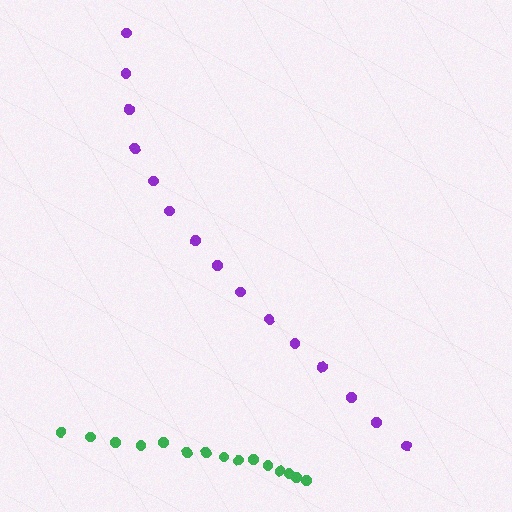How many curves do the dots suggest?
There are 2 distinct paths.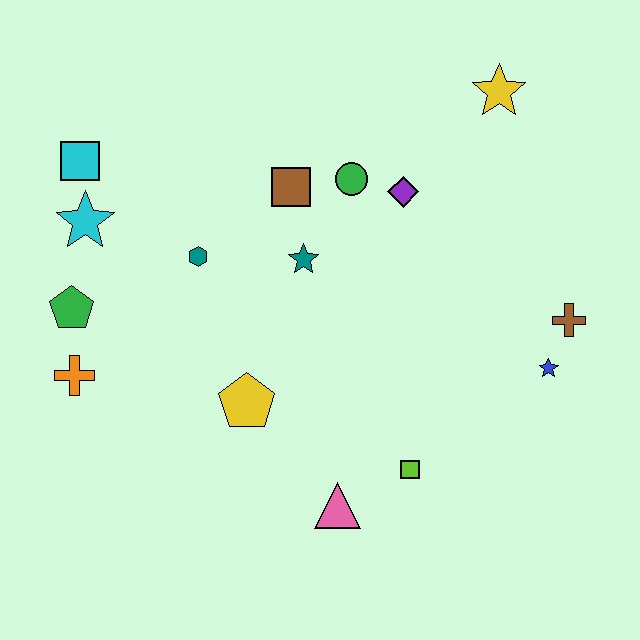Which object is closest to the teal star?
The brown square is closest to the teal star.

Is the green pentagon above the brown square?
No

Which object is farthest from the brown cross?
The cyan square is farthest from the brown cross.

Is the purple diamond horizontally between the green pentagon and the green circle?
No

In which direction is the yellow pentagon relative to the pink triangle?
The yellow pentagon is above the pink triangle.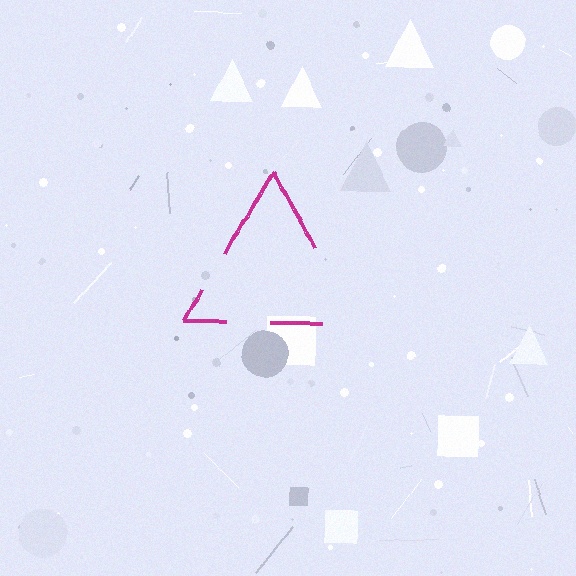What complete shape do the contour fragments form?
The contour fragments form a triangle.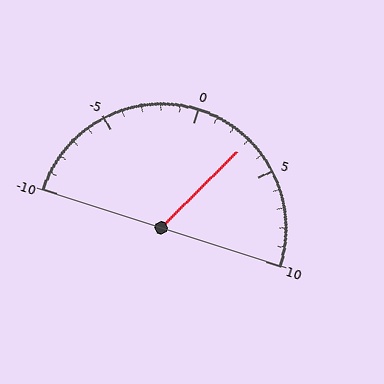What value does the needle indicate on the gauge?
The needle indicates approximately 3.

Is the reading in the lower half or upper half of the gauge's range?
The reading is in the upper half of the range (-10 to 10).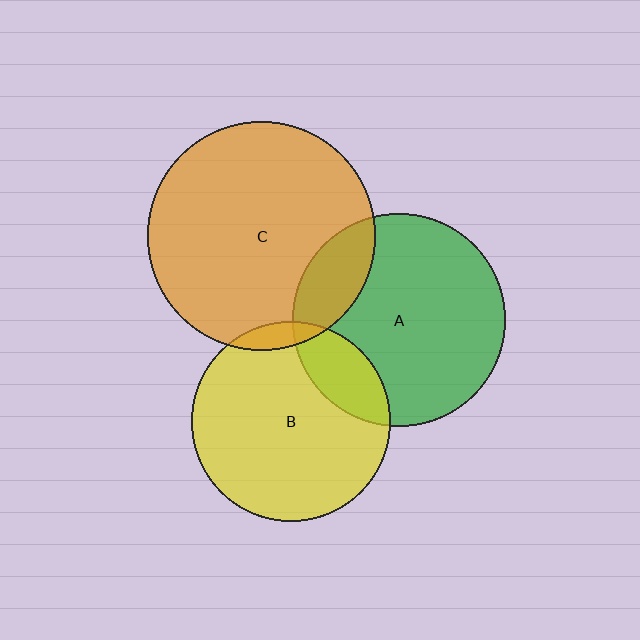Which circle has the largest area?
Circle C (orange).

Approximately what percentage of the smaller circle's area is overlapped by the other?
Approximately 15%.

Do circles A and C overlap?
Yes.